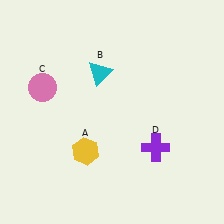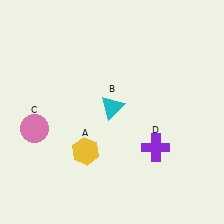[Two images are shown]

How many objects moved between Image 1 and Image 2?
2 objects moved between the two images.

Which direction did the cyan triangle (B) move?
The cyan triangle (B) moved down.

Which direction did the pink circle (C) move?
The pink circle (C) moved down.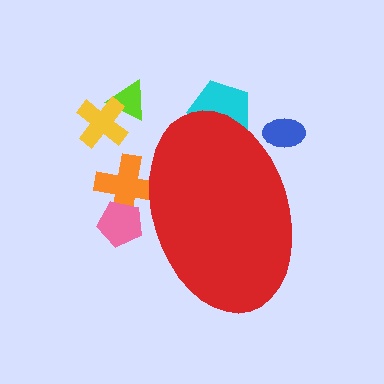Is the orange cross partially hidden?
Yes, the orange cross is partially hidden behind the red ellipse.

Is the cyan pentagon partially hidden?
Yes, the cyan pentagon is partially hidden behind the red ellipse.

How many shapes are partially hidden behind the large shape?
4 shapes are partially hidden.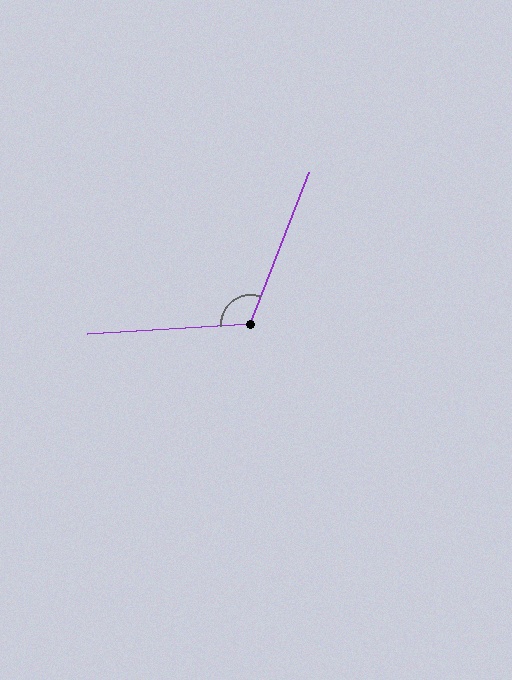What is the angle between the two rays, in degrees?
Approximately 115 degrees.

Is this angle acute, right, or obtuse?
It is obtuse.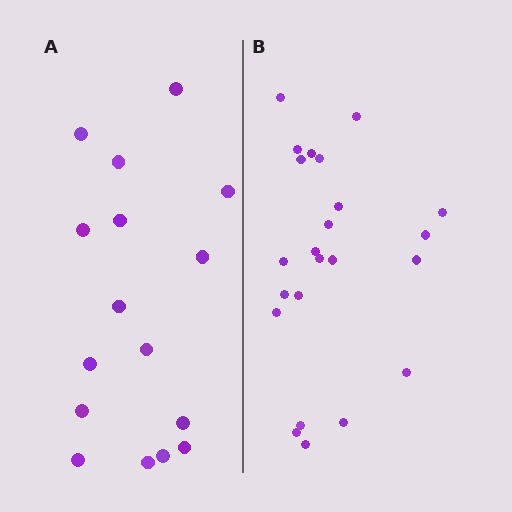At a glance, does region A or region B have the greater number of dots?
Region B (the right region) has more dots.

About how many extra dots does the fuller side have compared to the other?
Region B has roughly 8 or so more dots than region A.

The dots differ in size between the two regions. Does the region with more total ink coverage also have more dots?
No. Region A has more total ink coverage because its dots are larger, but region B actually contains more individual dots. Total area can be misleading — the number of items is what matters here.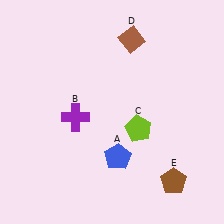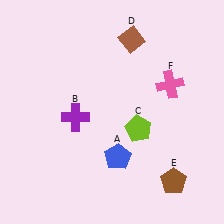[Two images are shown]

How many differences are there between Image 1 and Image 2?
There is 1 difference between the two images.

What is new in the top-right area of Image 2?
A pink cross (F) was added in the top-right area of Image 2.